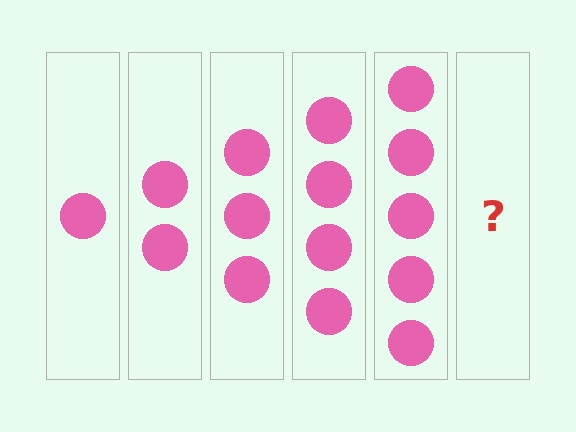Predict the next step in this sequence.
The next step is 6 circles.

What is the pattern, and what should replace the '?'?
The pattern is that each step adds one more circle. The '?' should be 6 circles.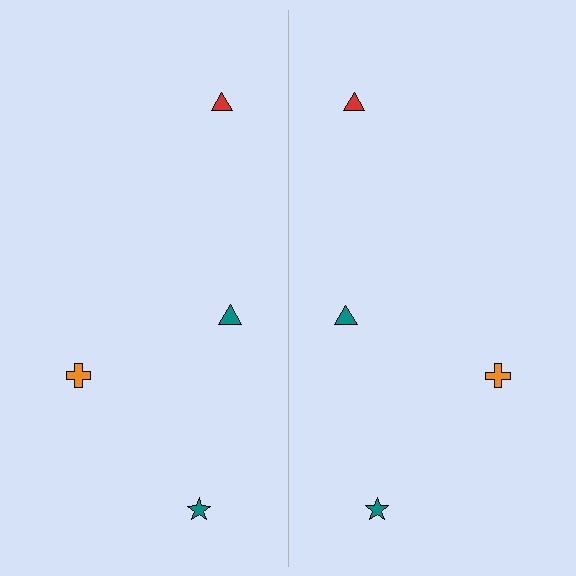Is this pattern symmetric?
Yes, this pattern has bilateral (reflection) symmetry.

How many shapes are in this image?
There are 8 shapes in this image.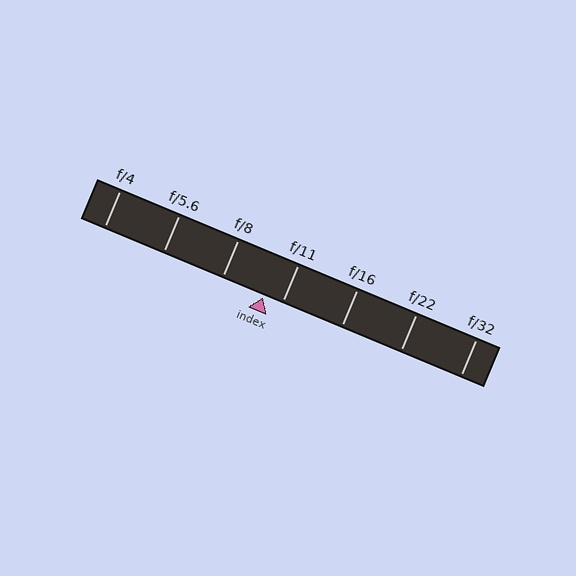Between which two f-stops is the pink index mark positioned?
The index mark is between f/8 and f/11.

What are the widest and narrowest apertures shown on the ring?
The widest aperture shown is f/4 and the narrowest is f/32.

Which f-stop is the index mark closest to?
The index mark is closest to f/11.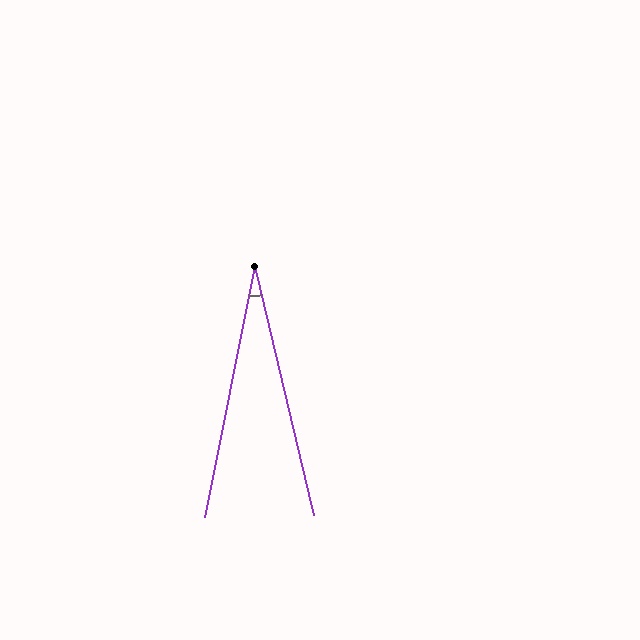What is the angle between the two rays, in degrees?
Approximately 25 degrees.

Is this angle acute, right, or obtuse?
It is acute.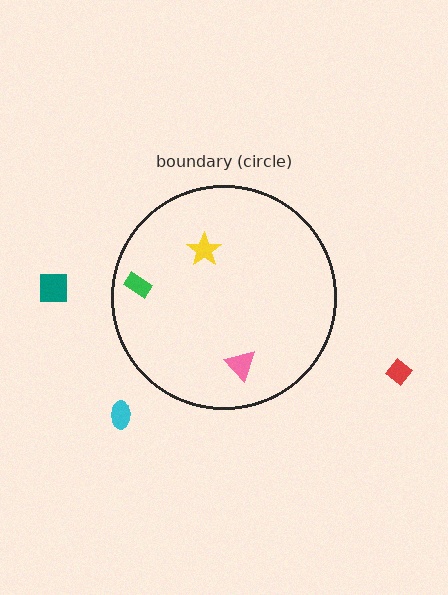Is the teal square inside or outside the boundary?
Outside.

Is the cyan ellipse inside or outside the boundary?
Outside.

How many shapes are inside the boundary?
3 inside, 3 outside.